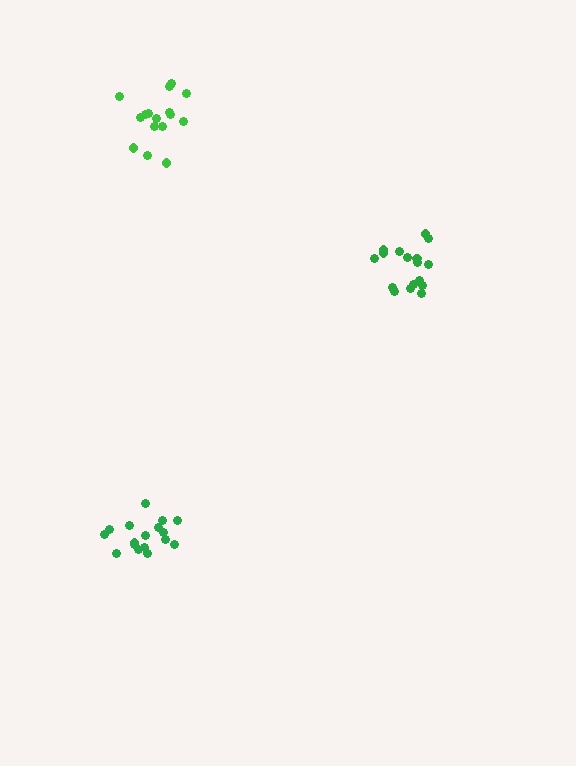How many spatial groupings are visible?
There are 3 spatial groupings.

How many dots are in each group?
Group 1: 17 dots, Group 2: 17 dots, Group 3: 16 dots (50 total).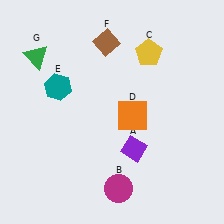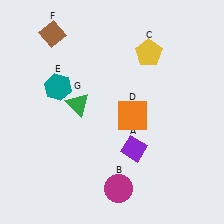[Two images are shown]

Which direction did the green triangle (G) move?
The green triangle (G) moved down.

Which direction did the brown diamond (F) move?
The brown diamond (F) moved left.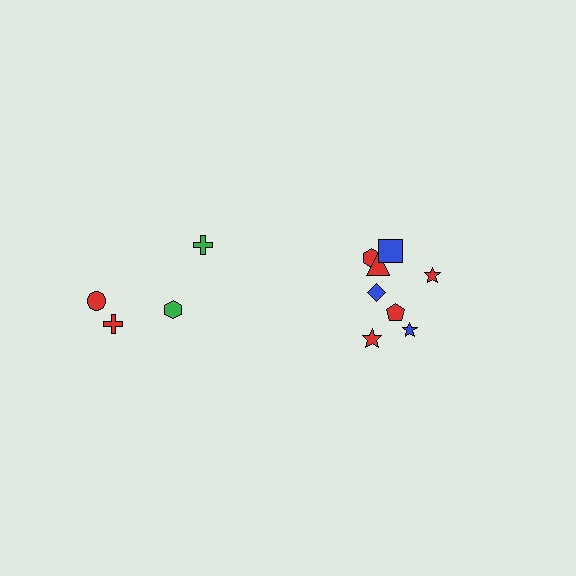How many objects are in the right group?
There are 8 objects.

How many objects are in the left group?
There are 4 objects.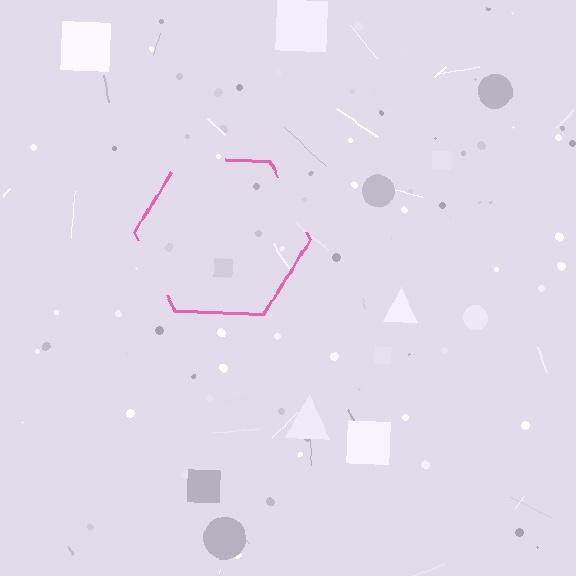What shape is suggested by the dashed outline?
The dashed outline suggests a hexagon.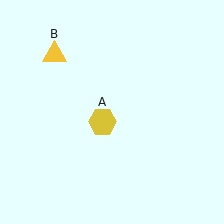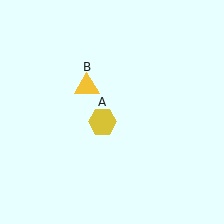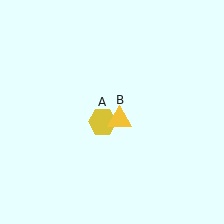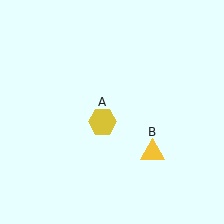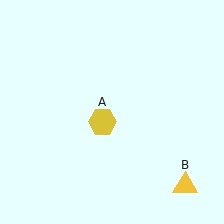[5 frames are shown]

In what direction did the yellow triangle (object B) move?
The yellow triangle (object B) moved down and to the right.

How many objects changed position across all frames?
1 object changed position: yellow triangle (object B).